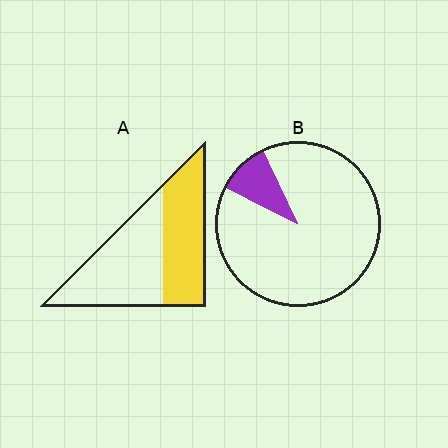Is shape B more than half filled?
No.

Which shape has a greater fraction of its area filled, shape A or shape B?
Shape A.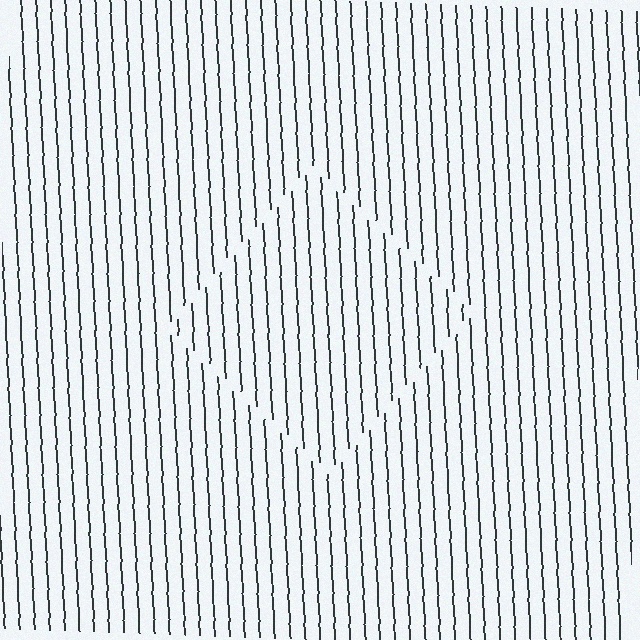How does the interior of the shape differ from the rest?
The interior of the shape contains the same grating, shifted by half a period — the contour is defined by the phase discontinuity where line-ends from the inner and outer gratings abut.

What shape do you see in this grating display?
An illusory square. The interior of the shape contains the same grating, shifted by half a period — the contour is defined by the phase discontinuity where line-ends from the inner and outer gratings abut.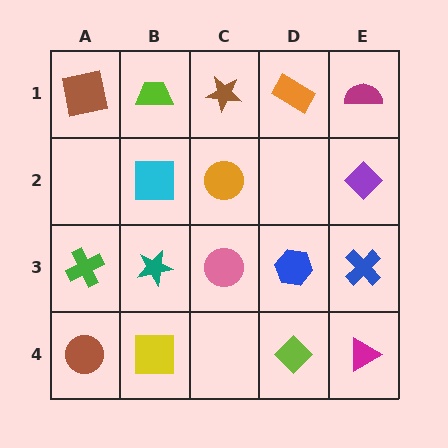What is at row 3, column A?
A green cross.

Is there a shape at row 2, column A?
No, that cell is empty.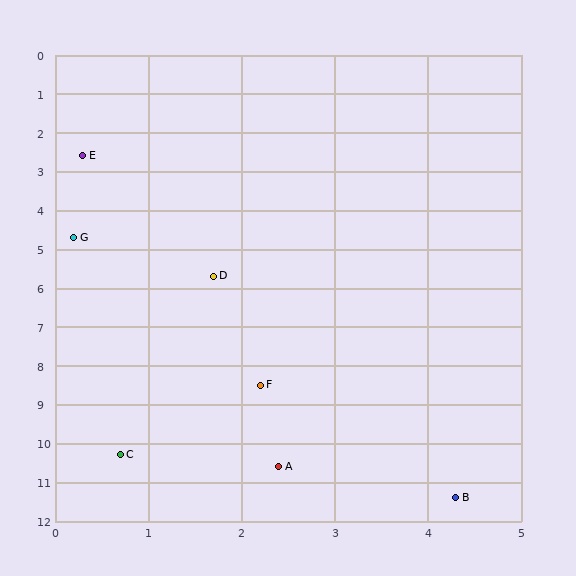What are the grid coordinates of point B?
Point B is at approximately (4.3, 11.4).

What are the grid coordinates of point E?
Point E is at approximately (0.3, 2.6).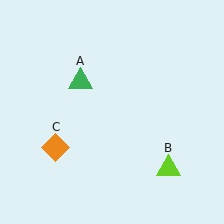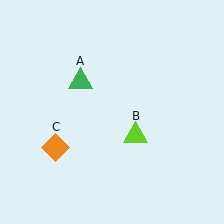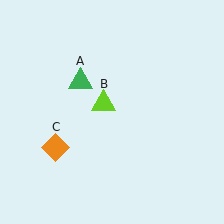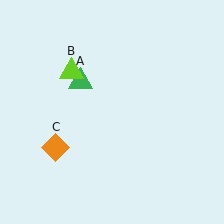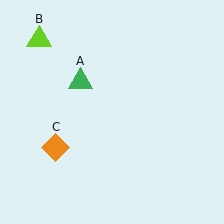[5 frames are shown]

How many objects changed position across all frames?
1 object changed position: lime triangle (object B).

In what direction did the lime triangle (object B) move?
The lime triangle (object B) moved up and to the left.